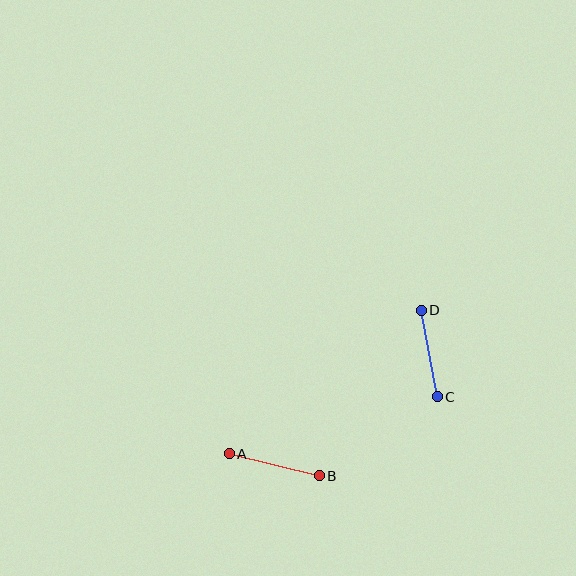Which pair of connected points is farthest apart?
Points A and B are farthest apart.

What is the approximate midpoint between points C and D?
The midpoint is at approximately (429, 353) pixels.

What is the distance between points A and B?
The distance is approximately 92 pixels.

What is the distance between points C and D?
The distance is approximately 88 pixels.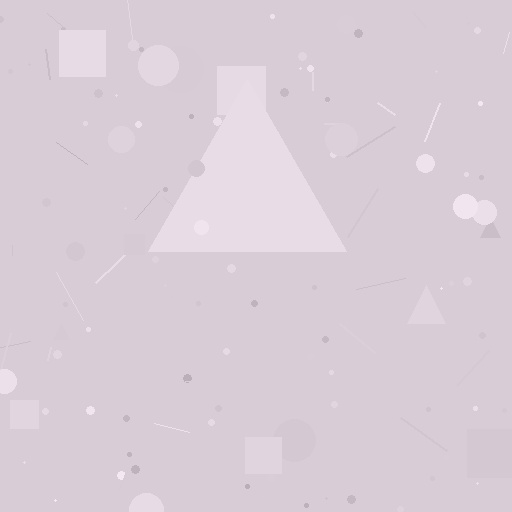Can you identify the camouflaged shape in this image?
The camouflaged shape is a triangle.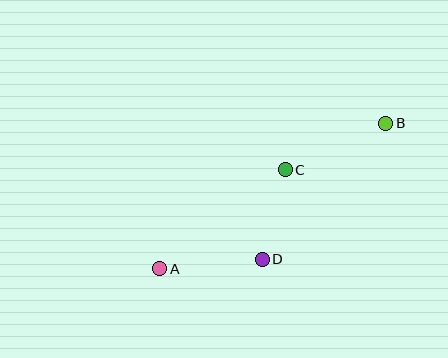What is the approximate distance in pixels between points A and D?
The distance between A and D is approximately 103 pixels.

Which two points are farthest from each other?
Points A and B are farthest from each other.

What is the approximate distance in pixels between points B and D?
The distance between B and D is approximately 184 pixels.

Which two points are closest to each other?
Points C and D are closest to each other.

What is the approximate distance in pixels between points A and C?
The distance between A and C is approximately 160 pixels.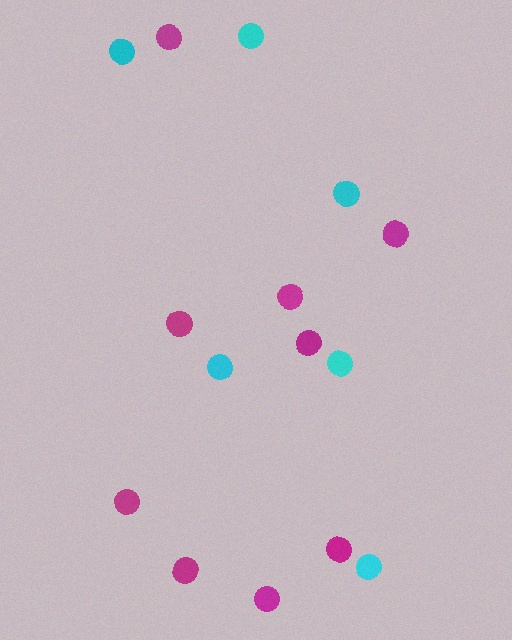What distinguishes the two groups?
There are 2 groups: one group of magenta circles (9) and one group of cyan circles (6).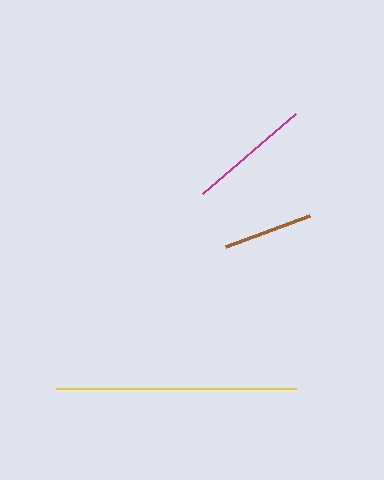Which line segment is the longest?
The yellow line is the longest at approximately 239 pixels.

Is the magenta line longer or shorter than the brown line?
The magenta line is longer than the brown line.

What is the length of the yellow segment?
The yellow segment is approximately 239 pixels long.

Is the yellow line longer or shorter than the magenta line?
The yellow line is longer than the magenta line.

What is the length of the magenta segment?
The magenta segment is approximately 122 pixels long.